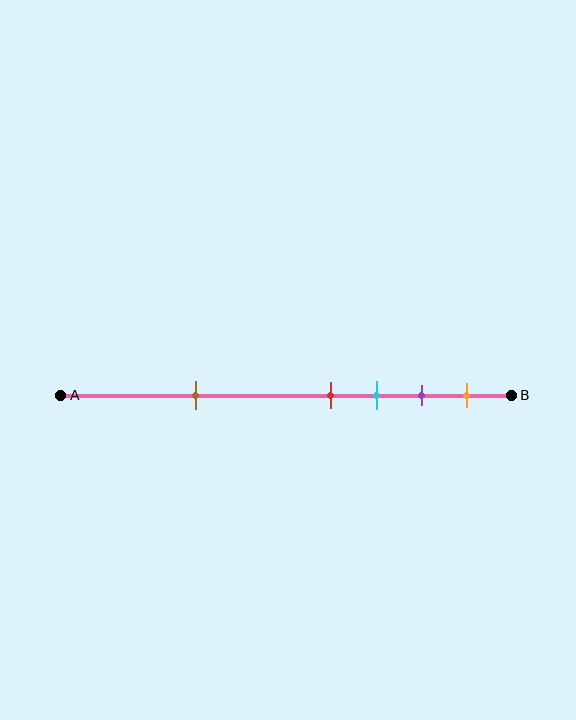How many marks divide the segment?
There are 5 marks dividing the segment.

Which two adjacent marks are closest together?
The red and cyan marks are the closest adjacent pair.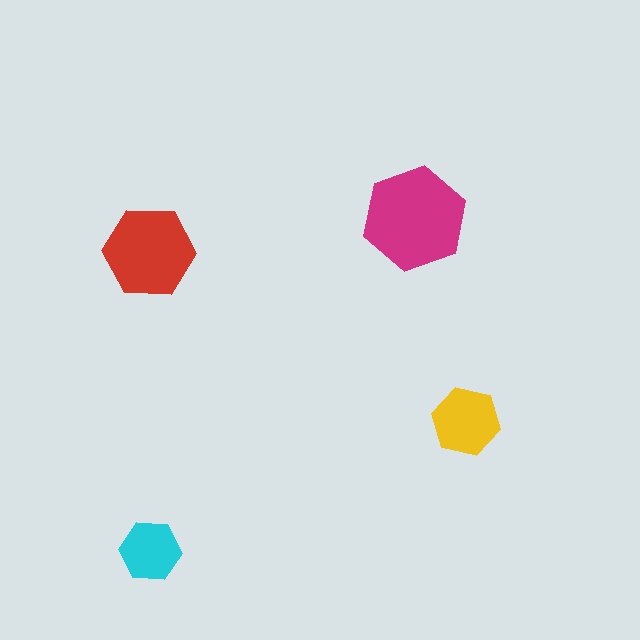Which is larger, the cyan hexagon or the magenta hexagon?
The magenta one.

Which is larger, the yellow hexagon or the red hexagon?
The red one.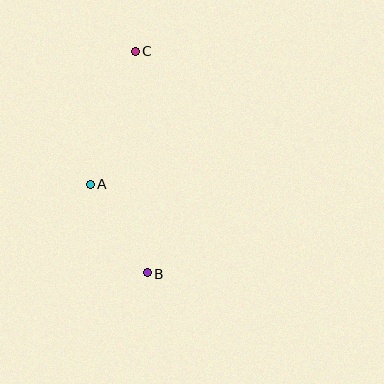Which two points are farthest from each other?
Points B and C are farthest from each other.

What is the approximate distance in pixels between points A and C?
The distance between A and C is approximately 139 pixels.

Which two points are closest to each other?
Points A and B are closest to each other.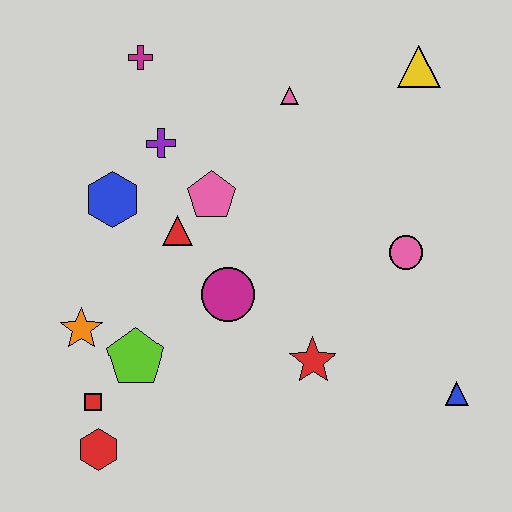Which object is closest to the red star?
The magenta circle is closest to the red star.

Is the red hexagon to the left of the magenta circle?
Yes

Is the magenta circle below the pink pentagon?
Yes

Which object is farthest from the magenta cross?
The blue triangle is farthest from the magenta cross.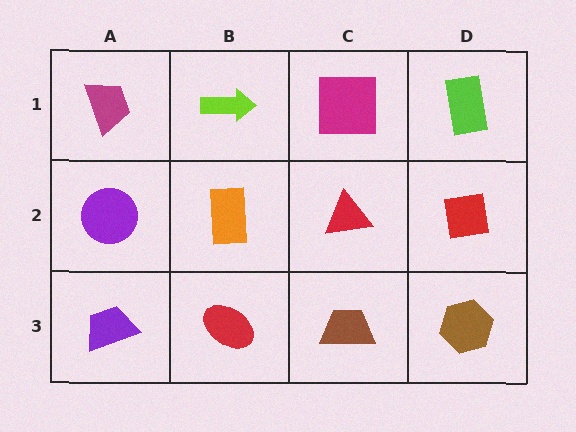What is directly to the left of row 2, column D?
A red triangle.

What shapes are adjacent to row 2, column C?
A magenta square (row 1, column C), a brown trapezoid (row 3, column C), an orange rectangle (row 2, column B), a red square (row 2, column D).